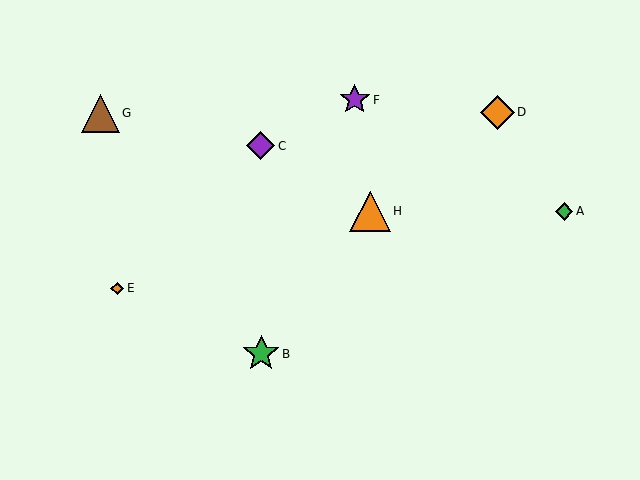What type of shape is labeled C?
Shape C is a purple diamond.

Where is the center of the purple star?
The center of the purple star is at (355, 100).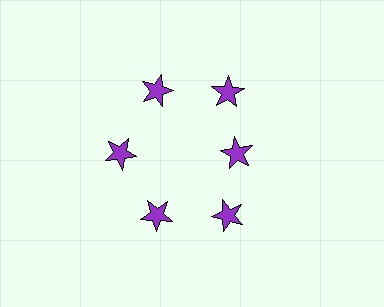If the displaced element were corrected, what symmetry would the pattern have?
It would have 6-fold rotational symmetry — the pattern would map onto itself every 60 degrees.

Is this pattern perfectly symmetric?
No. The 6 purple stars are arranged in a ring, but one element near the 3 o'clock position is pulled inward toward the center, breaking the 6-fold rotational symmetry.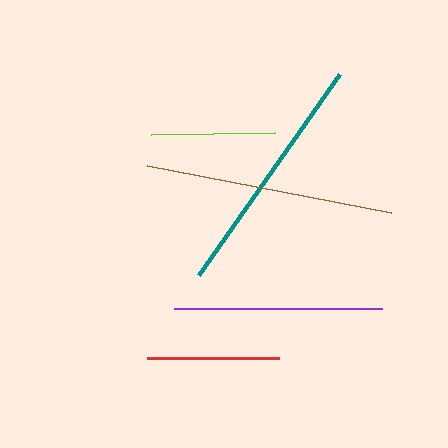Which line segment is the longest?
The brown line is the longest at approximately 249 pixels.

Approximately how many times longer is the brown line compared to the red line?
The brown line is approximately 1.9 times the length of the red line.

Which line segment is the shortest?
The lime line is the shortest at approximately 124 pixels.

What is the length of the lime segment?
The lime segment is approximately 124 pixels long.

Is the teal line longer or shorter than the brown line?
The brown line is longer than the teal line.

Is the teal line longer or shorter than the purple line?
The teal line is longer than the purple line.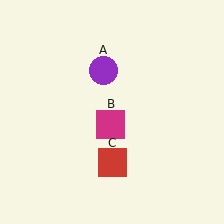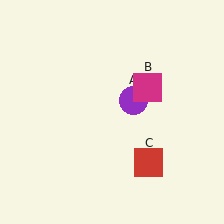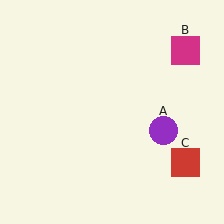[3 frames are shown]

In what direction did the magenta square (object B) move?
The magenta square (object B) moved up and to the right.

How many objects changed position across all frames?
3 objects changed position: purple circle (object A), magenta square (object B), red square (object C).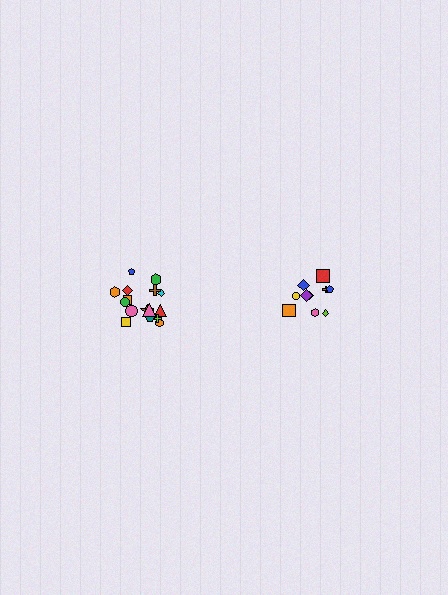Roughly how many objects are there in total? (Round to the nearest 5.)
Roughly 30 objects in total.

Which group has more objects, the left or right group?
The left group.